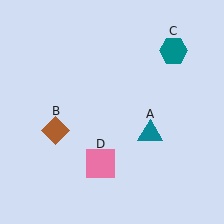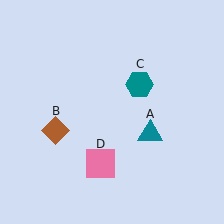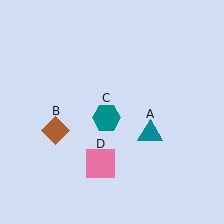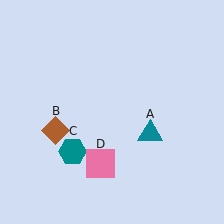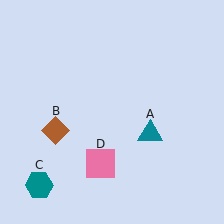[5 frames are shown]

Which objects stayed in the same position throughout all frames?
Teal triangle (object A) and brown diamond (object B) and pink square (object D) remained stationary.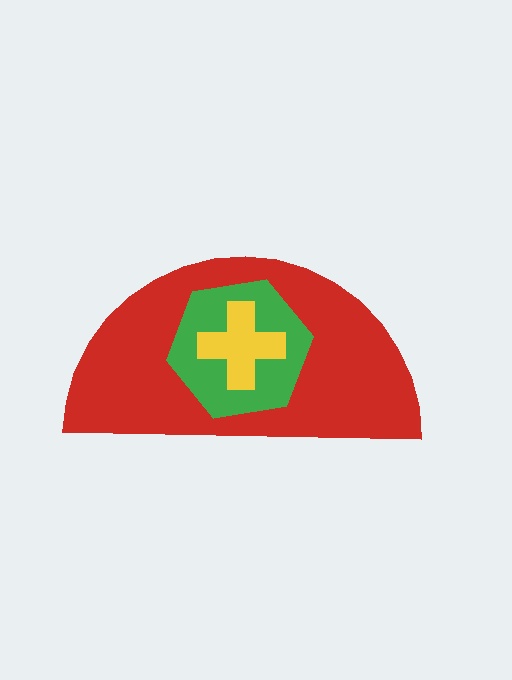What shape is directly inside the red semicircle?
The green hexagon.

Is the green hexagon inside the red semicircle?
Yes.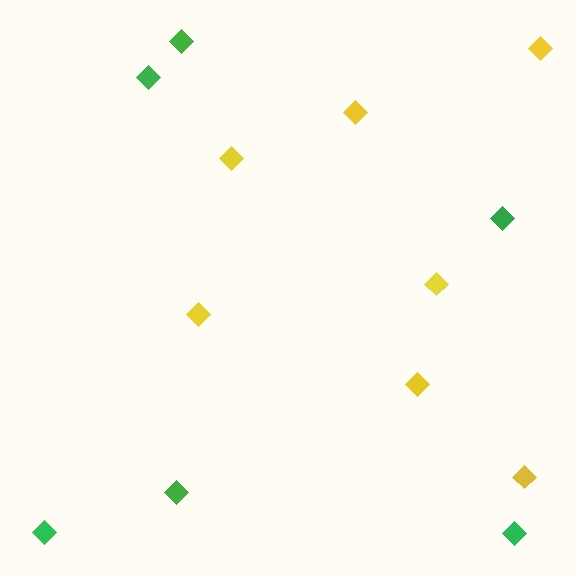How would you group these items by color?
There are 2 groups: one group of green diamonds (6) and one group of yellow diamonds (7).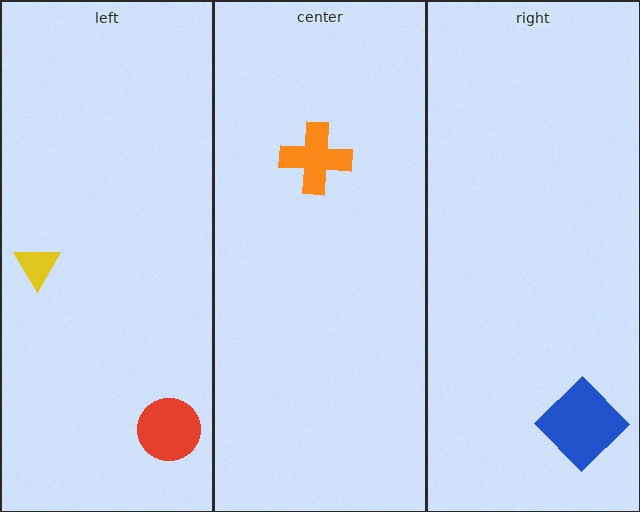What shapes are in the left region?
The red circle, the yellow triangle.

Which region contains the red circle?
The left region.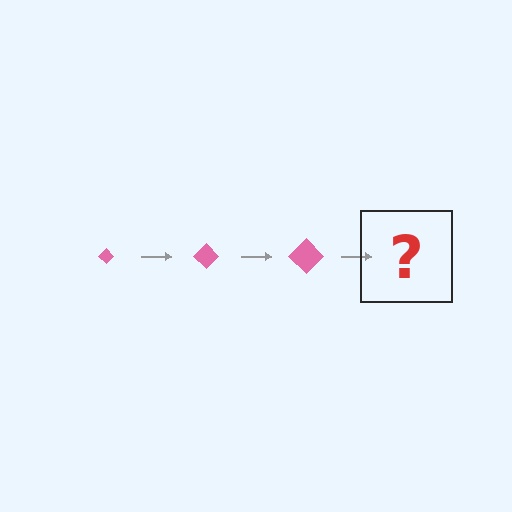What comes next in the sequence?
The next element should be a pink diamond, larger than the previous one.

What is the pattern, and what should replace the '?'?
The pattern is that the diamond gets progressively larger each step. The '?' should be a pink diamond, larger than the previous one.